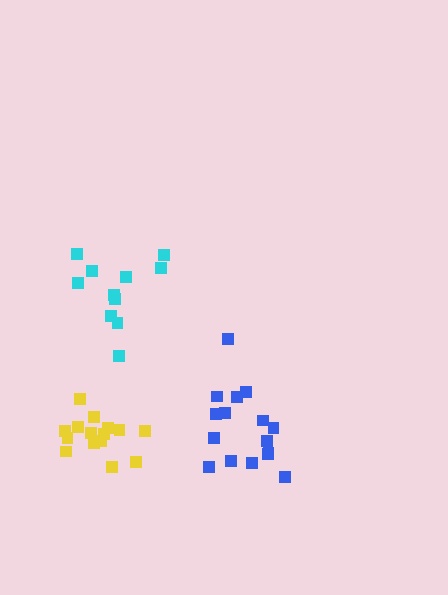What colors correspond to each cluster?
The clusters are colored: blue, cyan, yellow.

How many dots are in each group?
Group 1: 16 dots, Group 2: 11 dots, Group 3: 15 dots (42 total).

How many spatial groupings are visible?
There are 3 spatial groupings.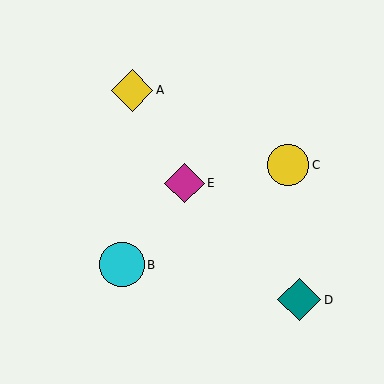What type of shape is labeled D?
Shape D is a teal diamond.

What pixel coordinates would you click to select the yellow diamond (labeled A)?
Click at (132, 90) to select the yellow diamond A.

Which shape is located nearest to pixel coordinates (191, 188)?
The magenta diamond (labeled E) at (184, 183) is nearest to that location.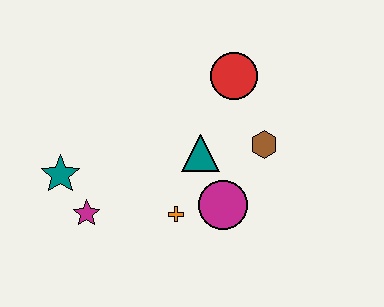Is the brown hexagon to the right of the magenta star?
Yes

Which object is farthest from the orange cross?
The red circle is farthest from the orange cross.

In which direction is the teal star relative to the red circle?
The teal star is to the left of the red circle.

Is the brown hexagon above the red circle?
No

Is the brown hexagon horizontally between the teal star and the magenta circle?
No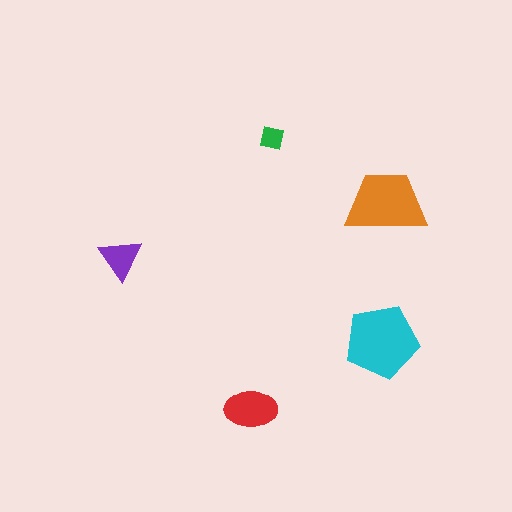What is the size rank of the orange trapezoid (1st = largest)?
2nd.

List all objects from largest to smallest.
The cyan pentagon, the orange trapezoid, the red ellipse, the purple triangle, the green square.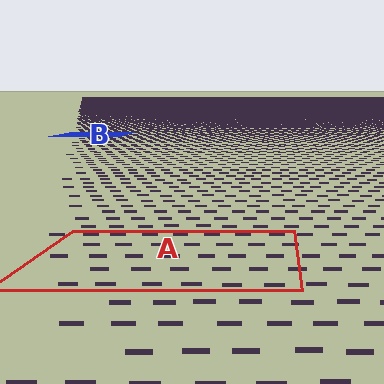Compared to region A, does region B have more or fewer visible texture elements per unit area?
Region B has more texture elements per unit area — they are packed more densely because it is farther away.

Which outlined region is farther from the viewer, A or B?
Region B is farther from the viewer — the texture elements inside it appear smaller and more densely packed.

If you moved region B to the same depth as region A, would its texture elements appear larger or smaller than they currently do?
They would appear larger. At a closer depth, the same texture elements are projected at a bigger on-screen size.